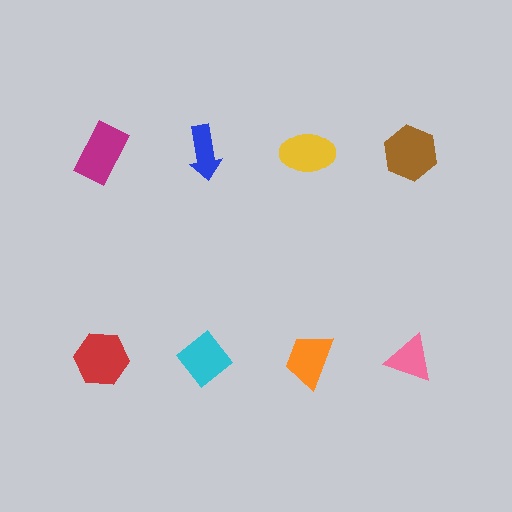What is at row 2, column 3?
An orange trapezoid.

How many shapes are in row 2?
4 shapes.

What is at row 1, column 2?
A blue arrow.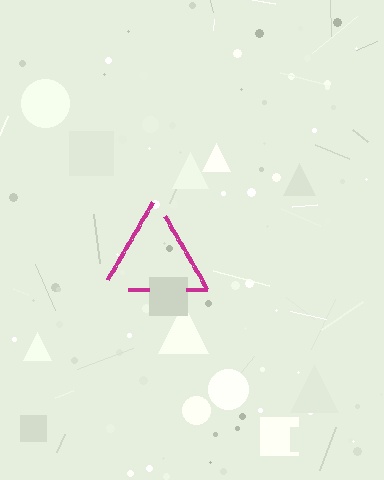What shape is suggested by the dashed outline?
The dashed outline suggests a triangle.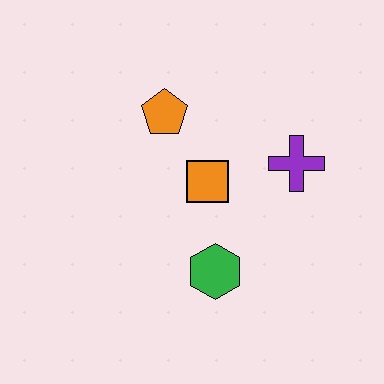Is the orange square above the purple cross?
No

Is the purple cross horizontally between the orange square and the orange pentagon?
No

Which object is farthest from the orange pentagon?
The green hexagon is farthest from the orange pentagon.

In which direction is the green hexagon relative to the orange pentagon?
The green hexagon is below the orange pentagon.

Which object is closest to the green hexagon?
The orange square is closest to the green hexagon.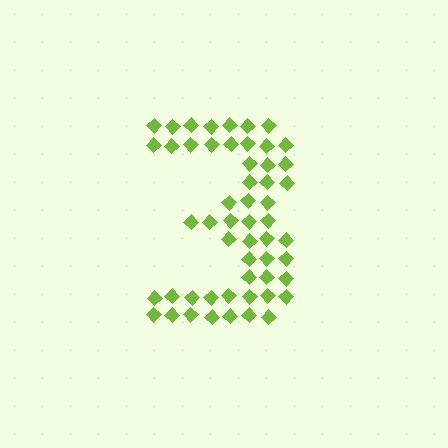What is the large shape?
The large shape is the digit 3.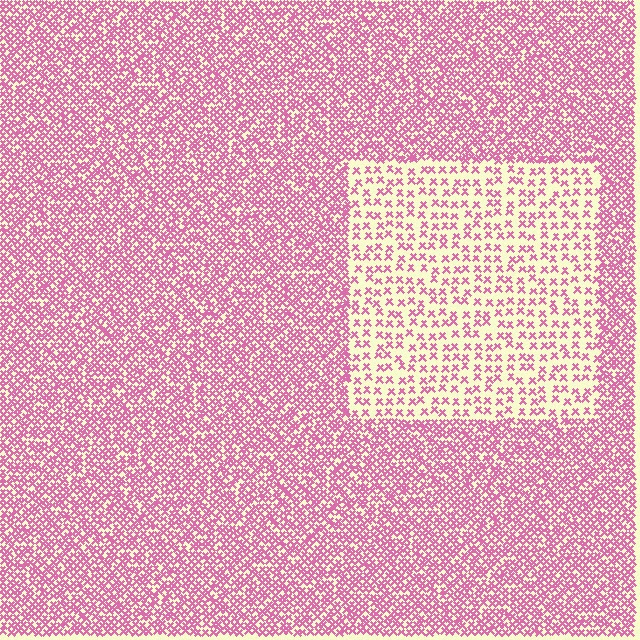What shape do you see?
I see a rectangle.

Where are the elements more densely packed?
The elements are more densely packed outside the rectangle boundary.